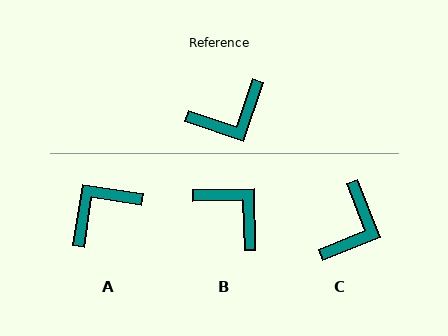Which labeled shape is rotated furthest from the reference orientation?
A, about 170 degrees away.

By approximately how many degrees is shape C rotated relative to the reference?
Approximately 40 degrees counter-clockwise.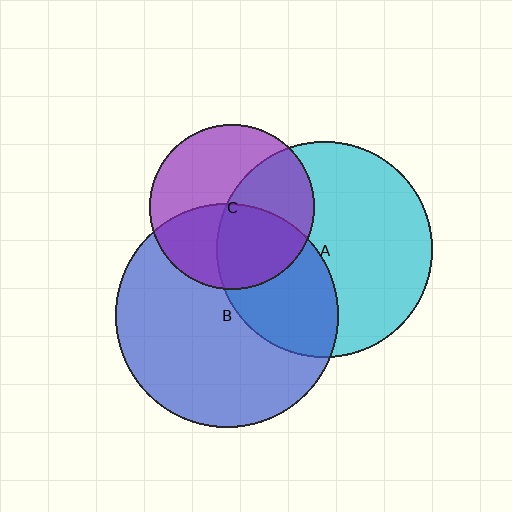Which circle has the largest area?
Circle B (blue).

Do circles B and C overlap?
Yes.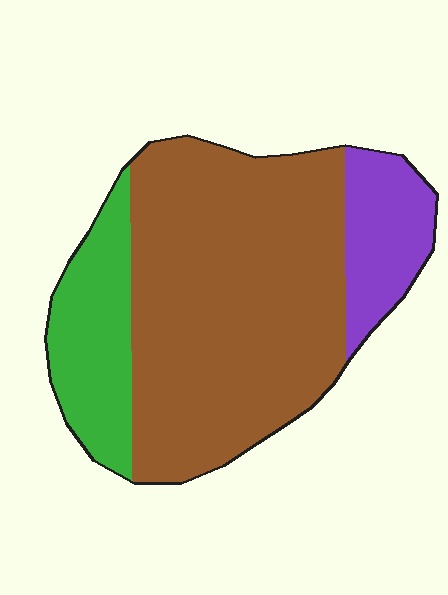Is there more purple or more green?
Green.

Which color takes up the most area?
Brown, at roughly 65%.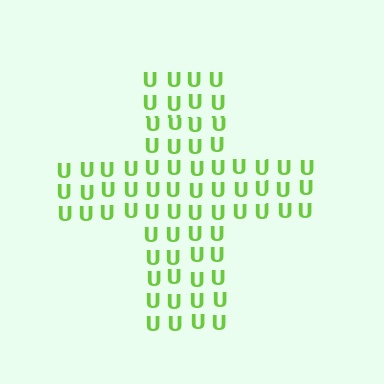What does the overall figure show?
The overall figure shows a cross.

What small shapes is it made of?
It is made of small letter U's.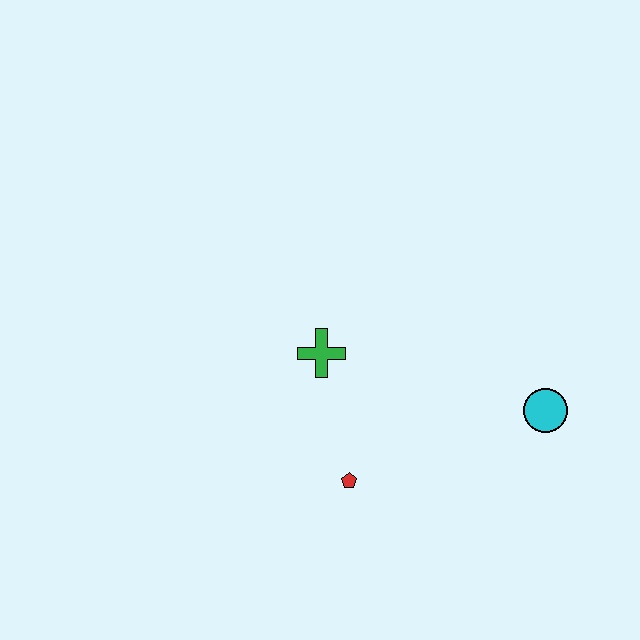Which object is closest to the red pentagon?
The green cross is closest to the red pentagon.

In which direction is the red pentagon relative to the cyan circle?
The red pentagon is to the left of the cyan circle.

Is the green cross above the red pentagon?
Yes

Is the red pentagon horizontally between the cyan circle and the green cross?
Yes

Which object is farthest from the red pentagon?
The cyan circle is farthest from the red pentagon.